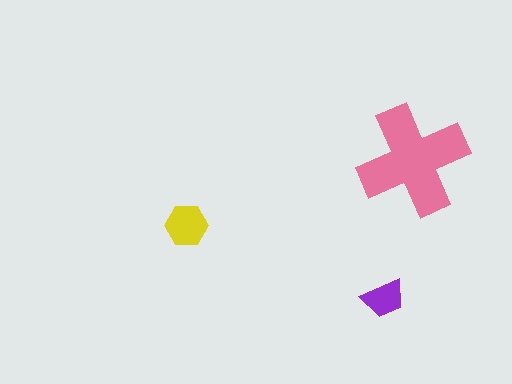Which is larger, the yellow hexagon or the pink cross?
The pink cross.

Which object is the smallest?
The purple trapezoid.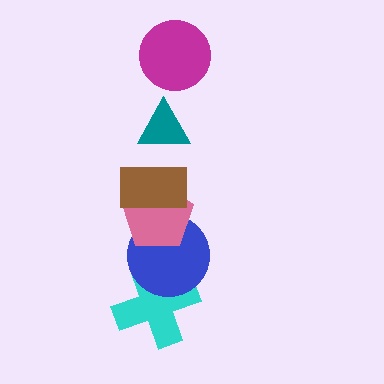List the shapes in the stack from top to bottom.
From top to bottom: the magenta circle, the teal triangle, the brown rectangle, the pink pentagon, the blue circle, the cyan cross.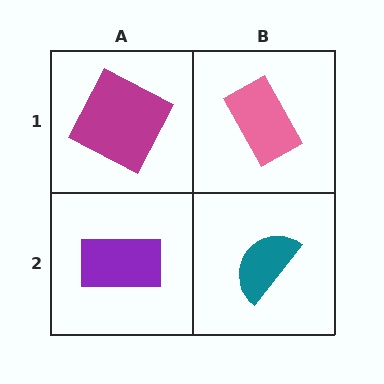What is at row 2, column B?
A teal semicircle.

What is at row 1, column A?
A magenta square.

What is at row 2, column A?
A purple rectangle.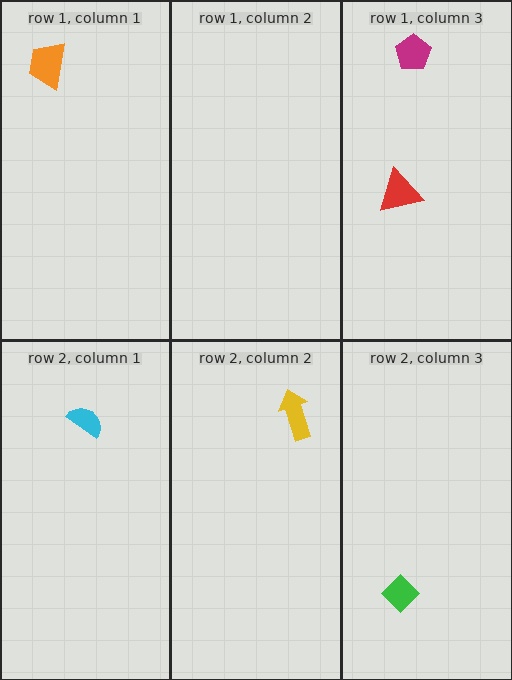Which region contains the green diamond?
The row 2, column 3 region.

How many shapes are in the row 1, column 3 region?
2.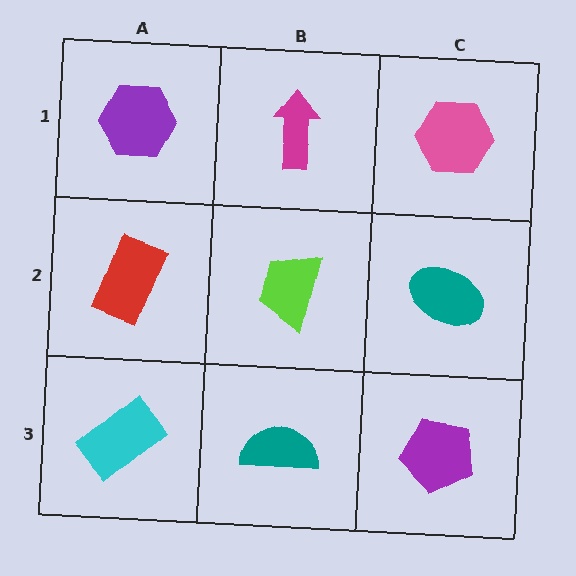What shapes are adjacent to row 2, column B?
A magenta arrow (row 1, column B), a teal semicircle (row 3, column B), a red rectangle (row 2, column A), a teal ellipse (row 2, column C).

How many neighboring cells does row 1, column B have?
3.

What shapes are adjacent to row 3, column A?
A red rectangle (row 2, column A), a teal semicircle (row 3, column B).